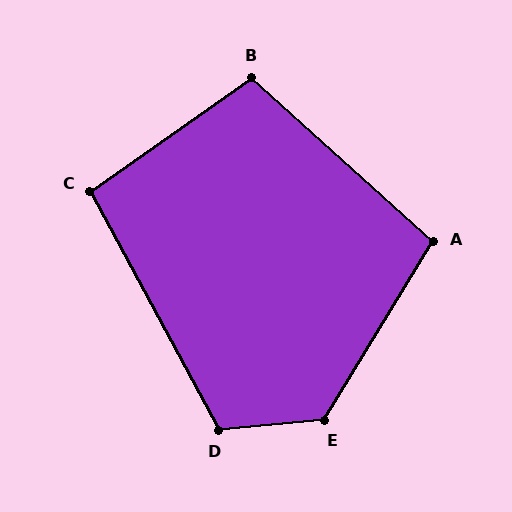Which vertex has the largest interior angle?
E, at approximately 127 degrees.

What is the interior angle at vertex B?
Approximately 103 degrees (obtuse).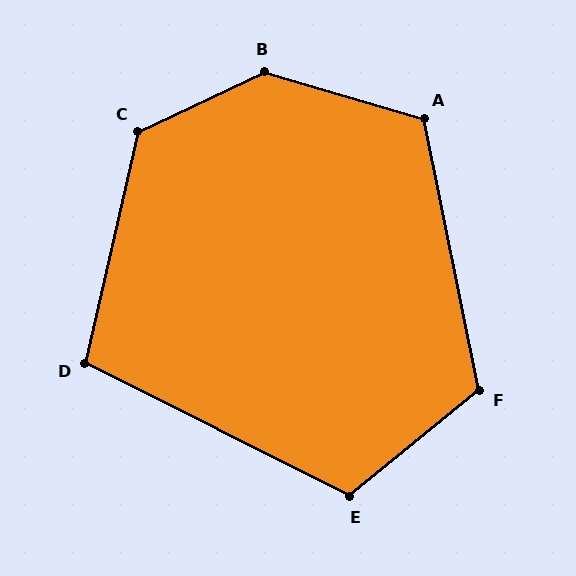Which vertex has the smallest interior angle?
D, at approximately 104 degrees.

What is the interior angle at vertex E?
Approximately 114 degrees (obtuse).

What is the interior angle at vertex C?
Approximately 128 degrees (obtuse).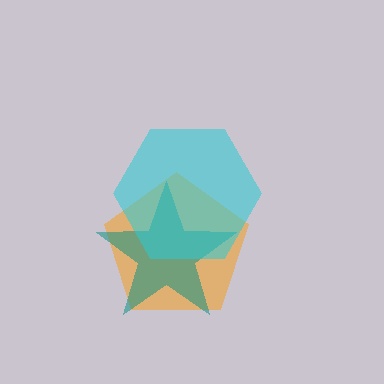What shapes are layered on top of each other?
The layered shapes are: an orange pentagon, a teal star, a cyan hexagon.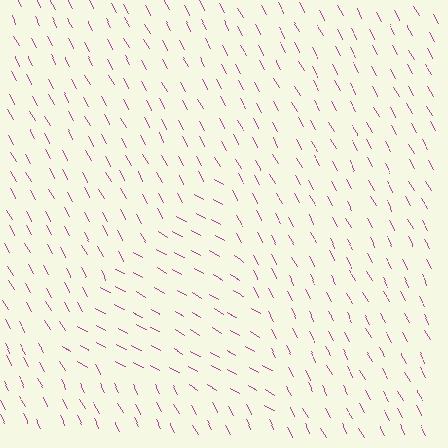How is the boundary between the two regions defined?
The boundary is defined purely by a change in line orientation (approximately 32 degrees difference). All lines are the same color and thickness.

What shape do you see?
I see a triangle.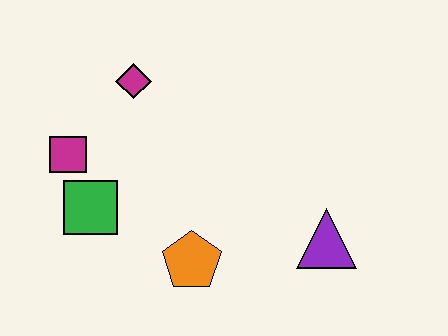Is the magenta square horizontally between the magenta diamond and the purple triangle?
No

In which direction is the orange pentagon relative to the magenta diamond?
The orange pentagon is below the magenta diamond.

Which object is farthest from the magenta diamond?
The purple triangle is farthest from the magenta diamond.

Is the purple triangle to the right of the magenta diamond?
Yes